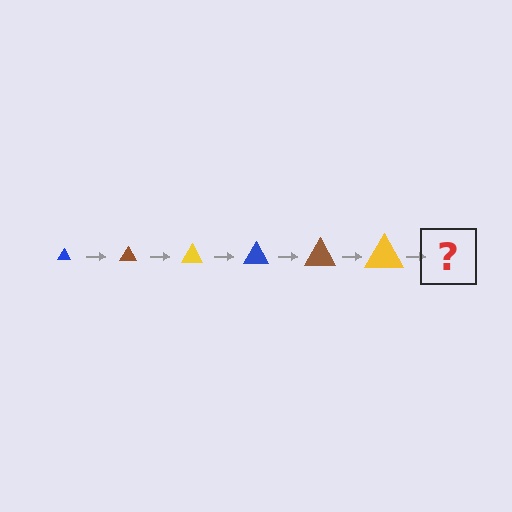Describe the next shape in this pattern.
It should be a blue triangle, larger than the previous one.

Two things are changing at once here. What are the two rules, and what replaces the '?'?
The two rules are that the triangle grows larger each step and the color cycles through blue, brown, and yellow. The '?' should be a blue triangle, larger than the previous one.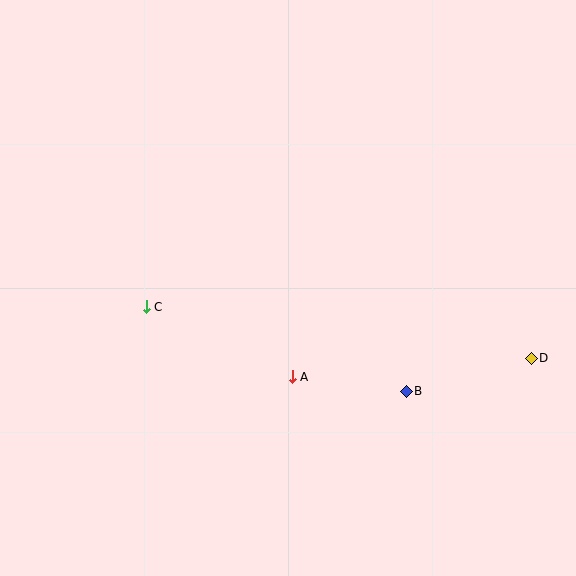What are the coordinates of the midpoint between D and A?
The midpoint between D and A is at (412, 368).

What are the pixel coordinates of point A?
Point A is at (292, 377).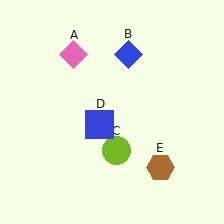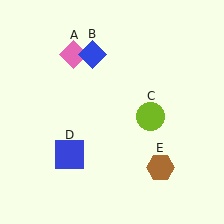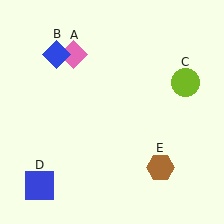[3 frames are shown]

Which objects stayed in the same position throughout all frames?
Pink diamond (object A) and brown hexagon (object E) remained stationary.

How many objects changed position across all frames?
3 objects changed position: blue diamond (object B), lime circle (object C), blue square (object D).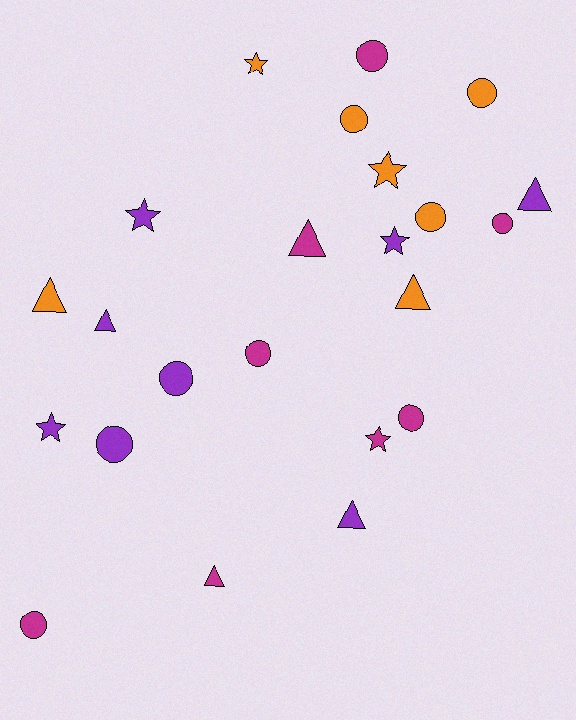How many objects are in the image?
There are 23 objects.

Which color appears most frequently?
Purple, with 8 objects.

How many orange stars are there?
There are 2 orange stars.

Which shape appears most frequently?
Circle, with 10 objects.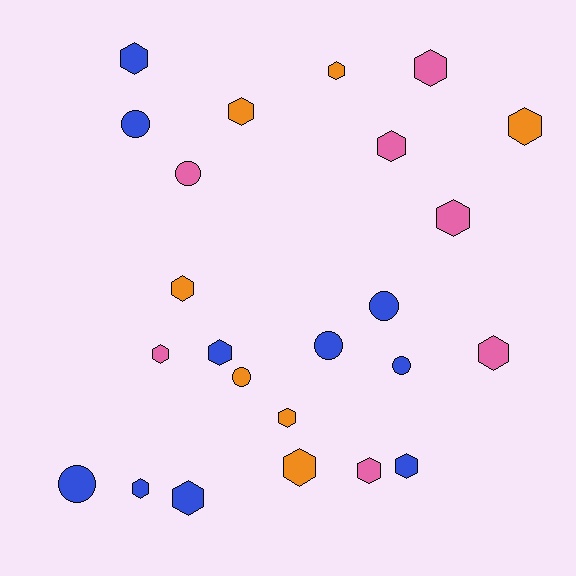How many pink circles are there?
There is 1 pink circle.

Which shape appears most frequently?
Hexagon, with 17 objects.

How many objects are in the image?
There are 24 objects.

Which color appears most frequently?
Blue, with 10 objects.